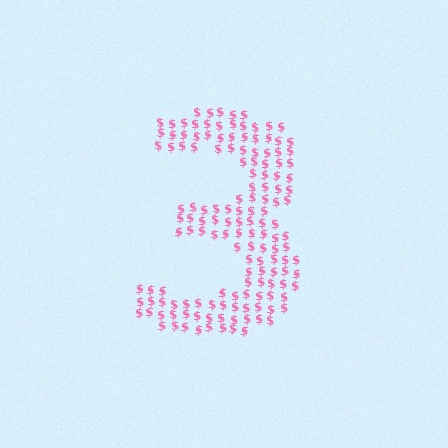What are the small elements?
The small elements are dollar signs.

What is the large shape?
The large shape is the digit 3.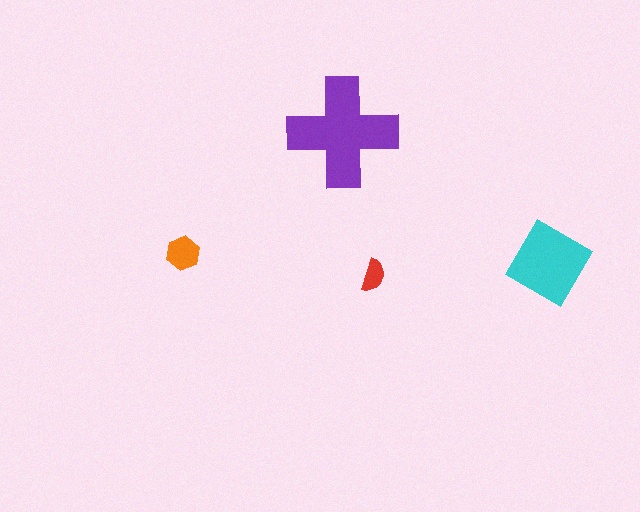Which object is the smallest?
The red semicircle.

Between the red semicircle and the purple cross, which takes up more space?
The purple cross.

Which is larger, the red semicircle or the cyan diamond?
The cyan diamond.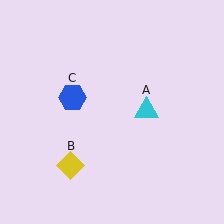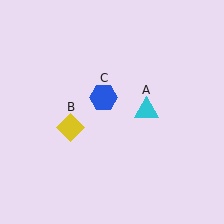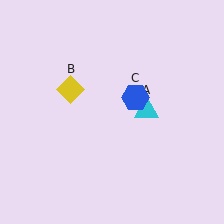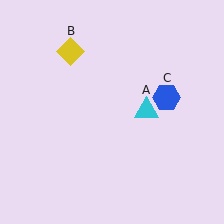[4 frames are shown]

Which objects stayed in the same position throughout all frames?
Cyan triangle (object A) remained stationary.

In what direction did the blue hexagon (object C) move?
The blue hexagon (object C) moved right.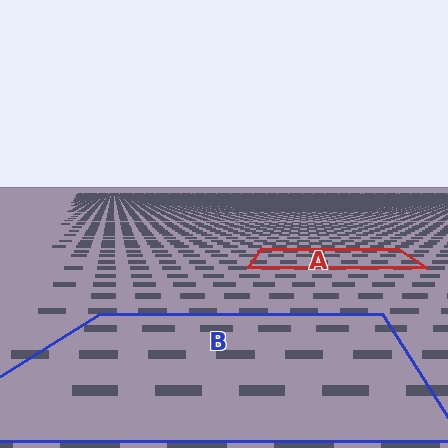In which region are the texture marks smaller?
The texture marks are smaller in region A, because it is farther away.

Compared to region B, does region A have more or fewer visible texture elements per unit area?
Region A has more texture elements per unit area — they are packed more densely because it is farther away.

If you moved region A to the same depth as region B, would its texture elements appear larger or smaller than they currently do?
They would appear larger. At a closer depth, the same texture elements are projected at a bigger on-screen size.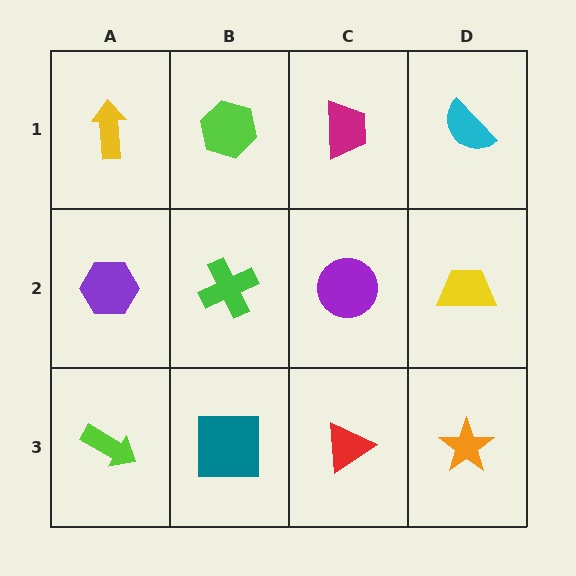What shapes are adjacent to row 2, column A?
A yellow arrow (row 1, column A), a lime arrow (row 3, column A), a green cross (row 2, column B).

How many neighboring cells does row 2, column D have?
3.